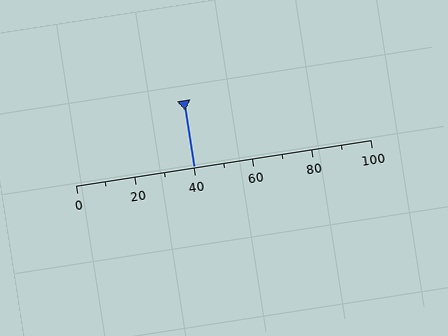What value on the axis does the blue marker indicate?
The marker indicates approximately 40.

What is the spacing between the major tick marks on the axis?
The major ticks are spaced 20 apart.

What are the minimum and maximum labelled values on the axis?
The axis runs from 0 to 100.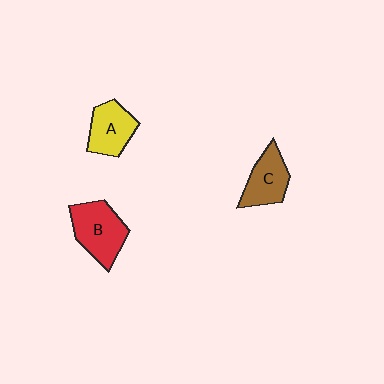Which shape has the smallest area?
Shape A (yellow).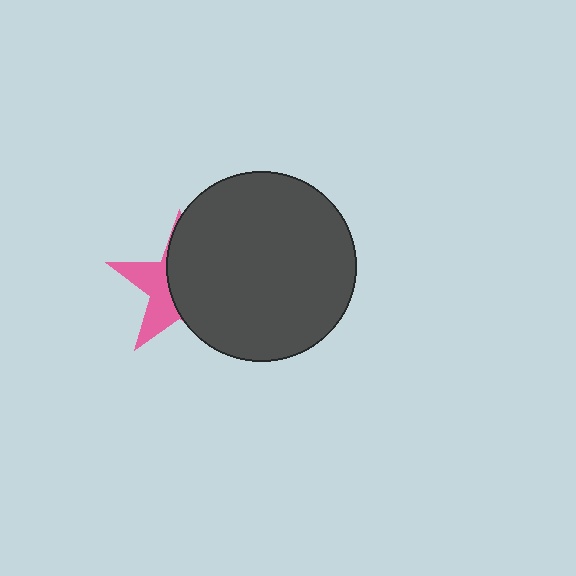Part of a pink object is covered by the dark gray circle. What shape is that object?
It is a star.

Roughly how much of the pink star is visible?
A small part of it is visible (roughly 38%).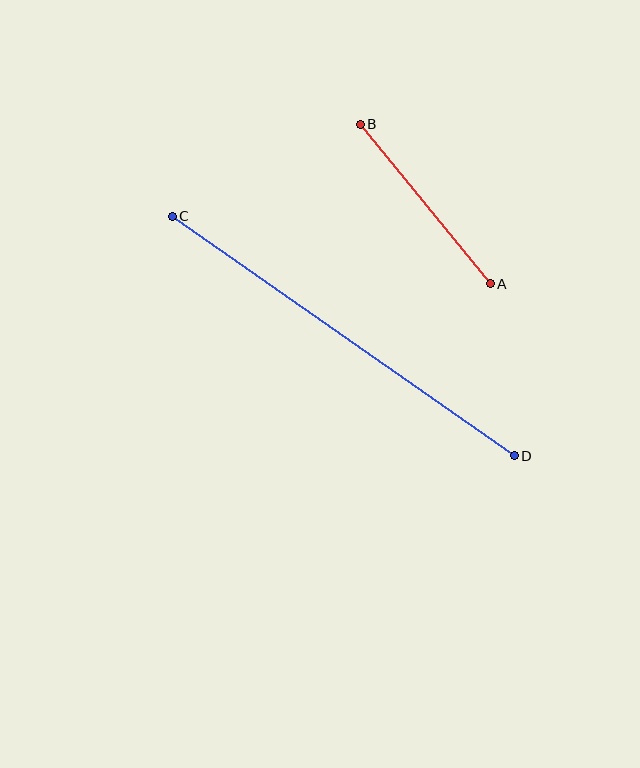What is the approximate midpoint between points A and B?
The midpoint is at approximately (425, 204) pixels.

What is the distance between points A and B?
The distance is approximately 206 pixels.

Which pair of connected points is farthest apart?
Points C and D are farthest apart.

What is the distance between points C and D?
The distance is approximately 418 pixels.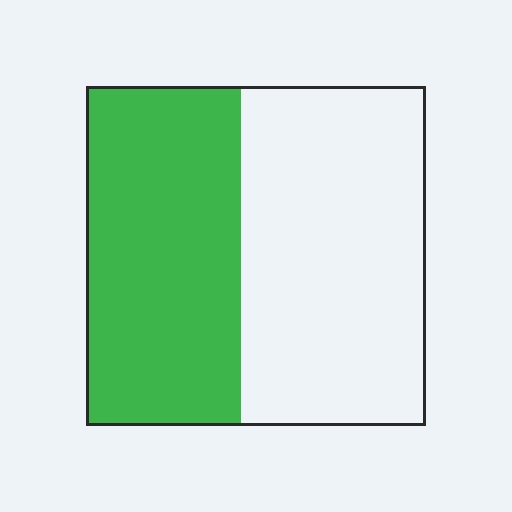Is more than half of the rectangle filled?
No.